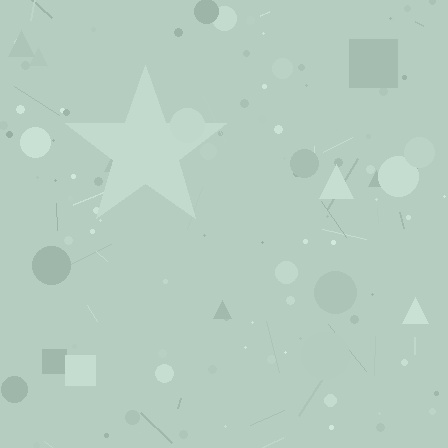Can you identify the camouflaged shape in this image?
The camouflaged shape is a star.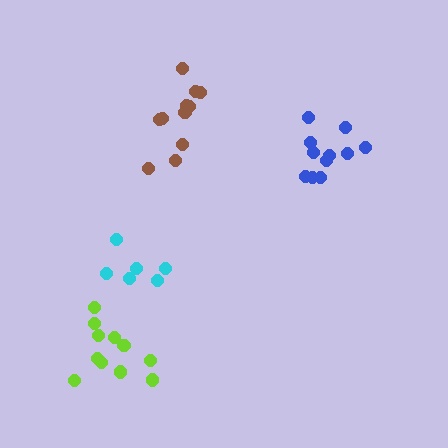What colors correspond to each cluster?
The clusters are colored: blue, cyan, brown, lime.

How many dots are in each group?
Group 1: 11 dots, Group 2: 6 dots, Group 3: 11 dots, Group 4: 11 dots (39 total).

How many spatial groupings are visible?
There are 4 spatial groupings.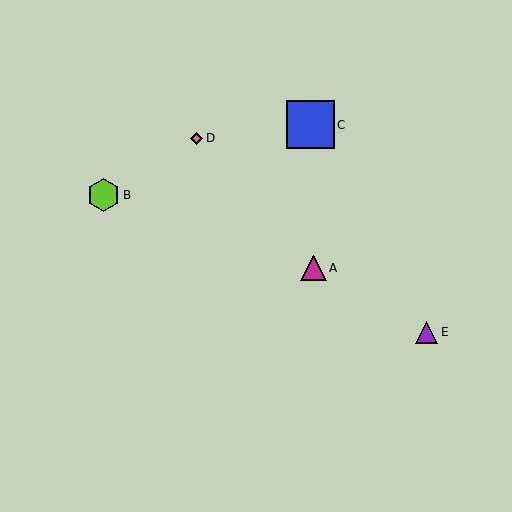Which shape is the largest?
The blue square (labeled C) is the largest.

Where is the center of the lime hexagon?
The center of the lime hexagon is at (104, 195).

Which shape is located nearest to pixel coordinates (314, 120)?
The blue square (labeled C) at (310, 125) is nearest to that location.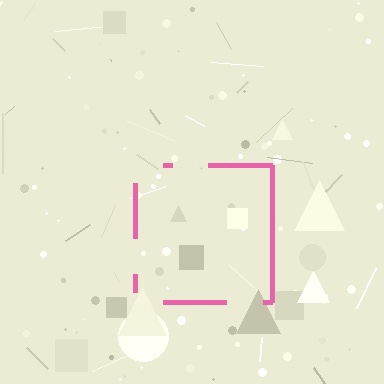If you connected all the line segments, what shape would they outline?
They would outline a square.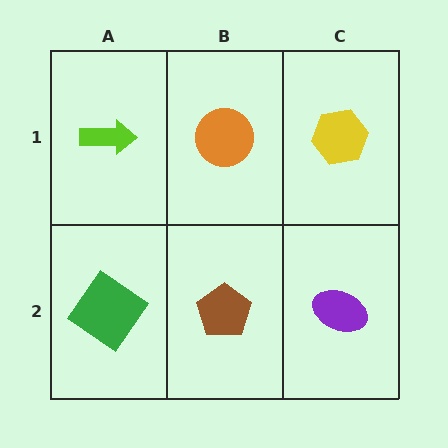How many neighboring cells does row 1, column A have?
2.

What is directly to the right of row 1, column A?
An orange circle.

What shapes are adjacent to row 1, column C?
A purple ellipse (row 2, column C), an orange circle (row 1, column B).